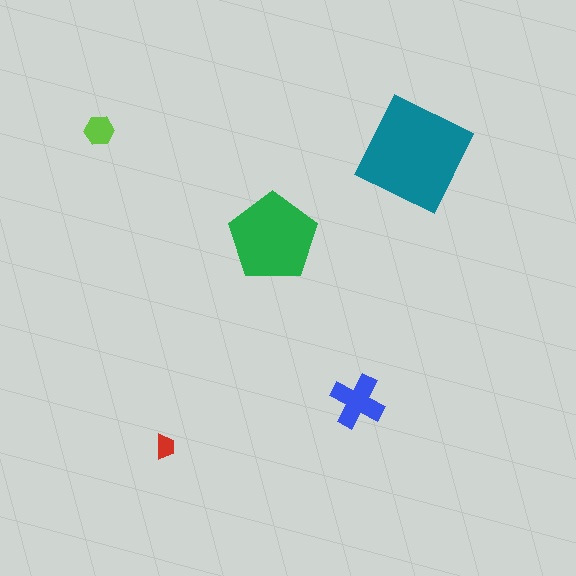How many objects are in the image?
There are 5 objects in the image.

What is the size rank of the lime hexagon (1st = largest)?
4th.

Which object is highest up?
The lime hexagon is topmost.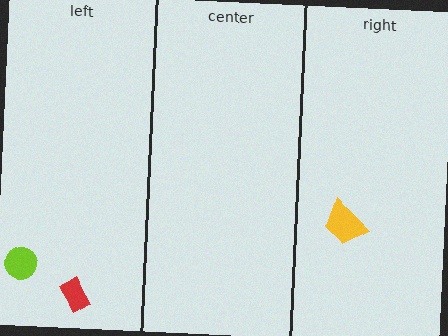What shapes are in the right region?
The yellow trapezoid.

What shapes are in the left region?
The red rectangle, the lime circle.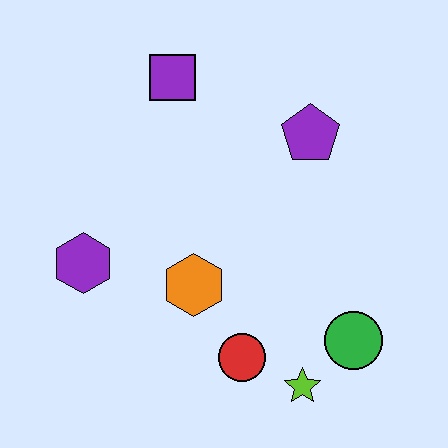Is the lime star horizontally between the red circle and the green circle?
Yes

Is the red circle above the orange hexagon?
No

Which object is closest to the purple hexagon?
The orange hexagon is closest to the purple hexagon.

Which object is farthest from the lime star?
The purple square is farthest from the lime star.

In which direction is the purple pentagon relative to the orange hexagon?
The purple pentagon is above the orange hexagon.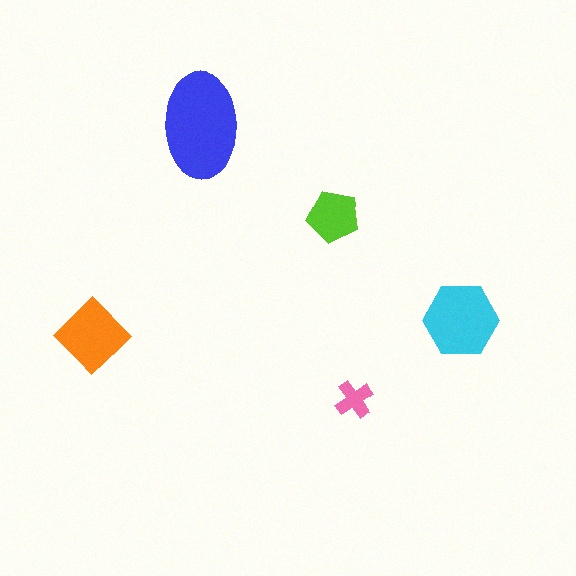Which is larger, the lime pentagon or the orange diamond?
The orange diamond.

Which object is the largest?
The blue ellipse.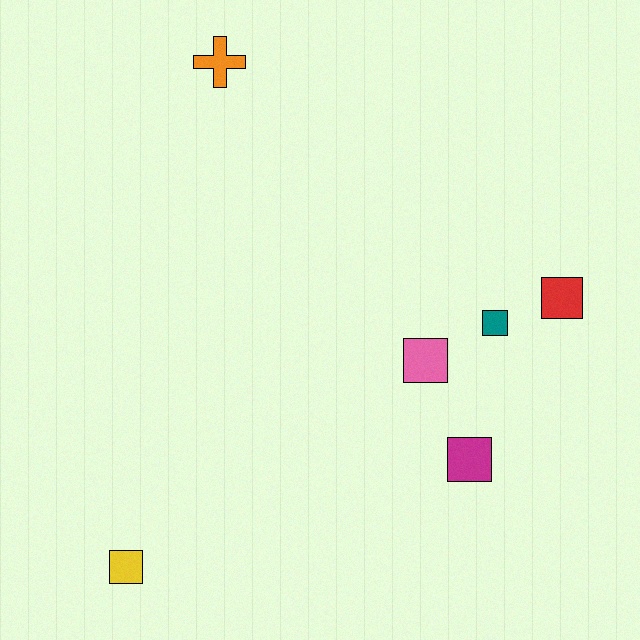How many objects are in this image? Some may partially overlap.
There are 6 objects.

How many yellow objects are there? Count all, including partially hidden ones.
There is 1 yellow object.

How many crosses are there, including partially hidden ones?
There is 1 cross.